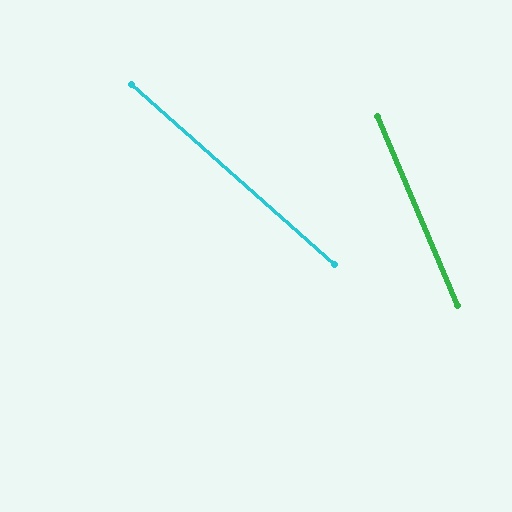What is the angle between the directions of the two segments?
Approximately 26 degrees.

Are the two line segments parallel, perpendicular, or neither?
Neither parallel nor perpendicular — they differ by about 26°.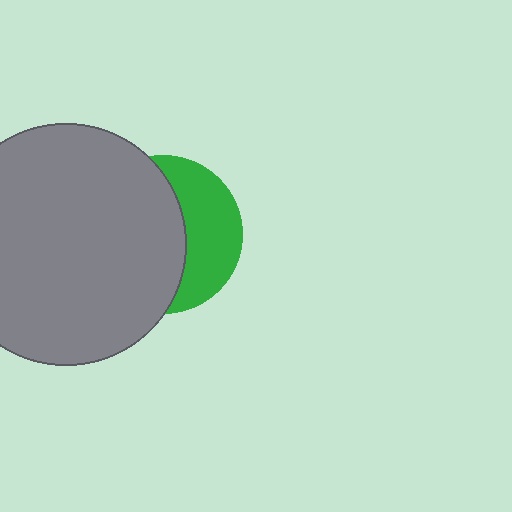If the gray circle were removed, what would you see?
You would see the complete green circle.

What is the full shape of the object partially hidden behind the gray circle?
The partially hidden object is a green circle.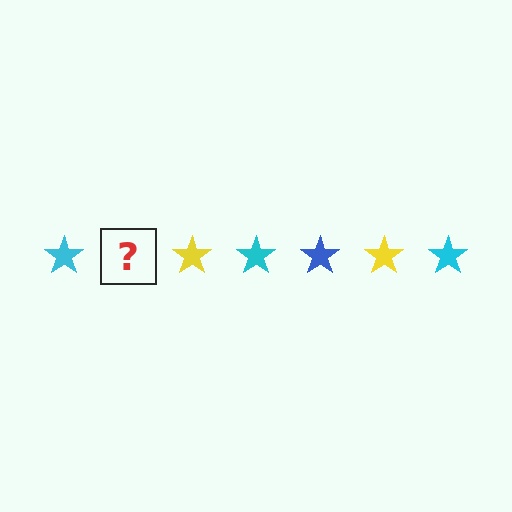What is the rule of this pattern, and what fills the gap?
The rule is that the pattern cycles through cyan, blue, yellow stars. The gap should be filled with a blue star.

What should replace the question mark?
The question mark should be replaced with a blue star.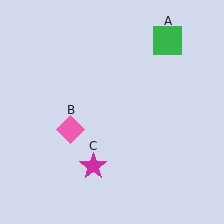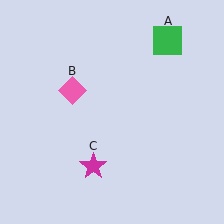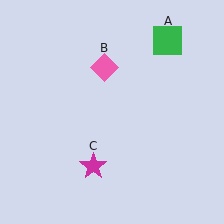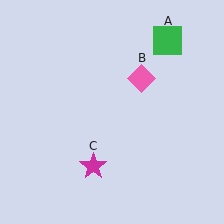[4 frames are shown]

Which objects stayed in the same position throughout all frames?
Green square (object A) and magenta star (object C) remained stationary.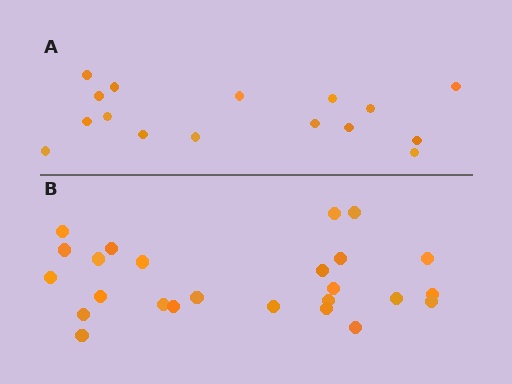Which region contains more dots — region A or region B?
Region B (the bottom region) has more dots.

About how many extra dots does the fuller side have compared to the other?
Region B has roughly 8 or so more dots than region A.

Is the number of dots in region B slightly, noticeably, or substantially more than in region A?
Region B has substantially more. The ratio is roughly 1.6 to 1.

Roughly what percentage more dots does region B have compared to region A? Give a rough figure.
About 55% more.